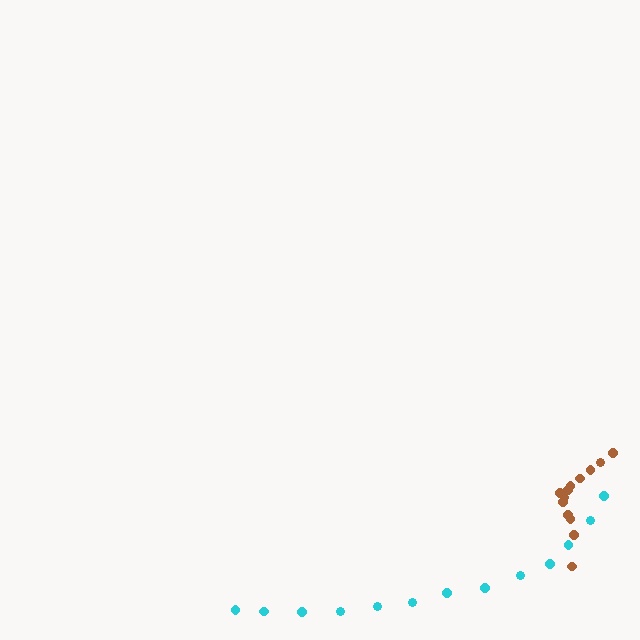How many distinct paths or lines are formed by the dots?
There are 2 distinct paths.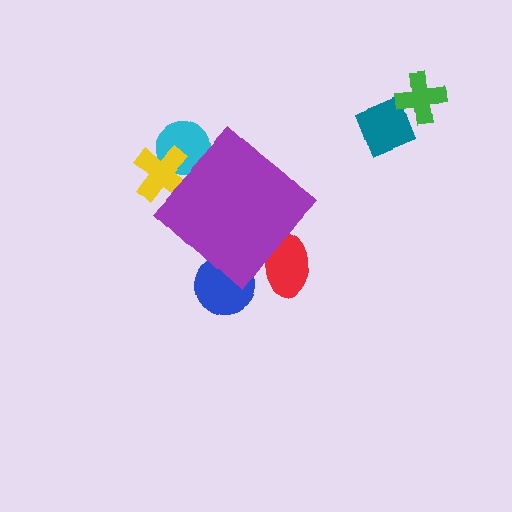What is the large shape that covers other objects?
A purple diamond.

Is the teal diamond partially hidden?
No, the teal diamond is fully visible.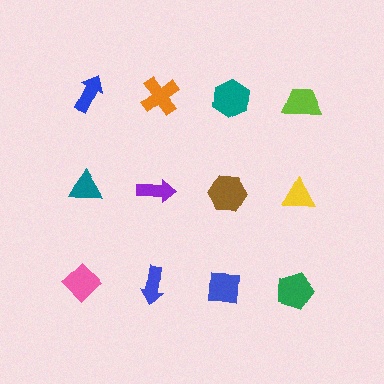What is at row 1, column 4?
A lime trapezoid.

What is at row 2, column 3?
A brown hexagon.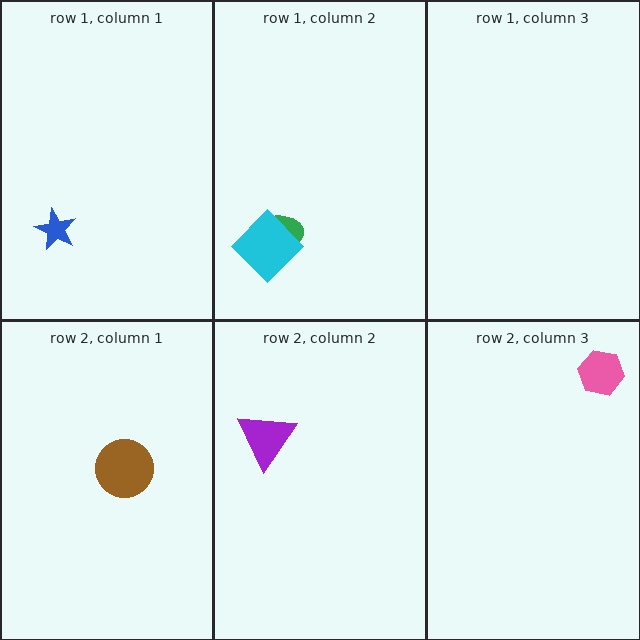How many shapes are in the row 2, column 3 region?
1.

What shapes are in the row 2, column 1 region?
The brown circle.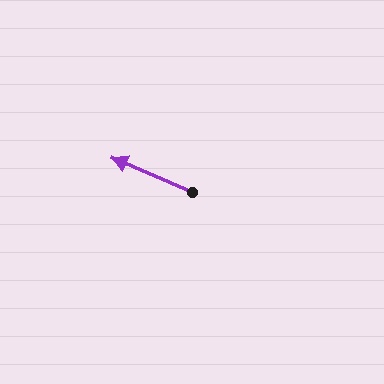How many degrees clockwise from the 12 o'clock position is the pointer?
Approximately 293 degrees.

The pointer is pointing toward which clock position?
Roughly 10 o'clock.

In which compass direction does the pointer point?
Northwest.